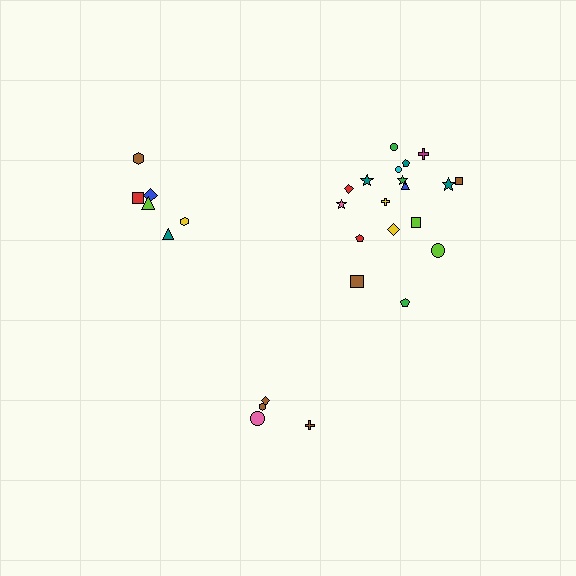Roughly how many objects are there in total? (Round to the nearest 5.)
Roughly 30 objects in total.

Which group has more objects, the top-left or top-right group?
The top-right group.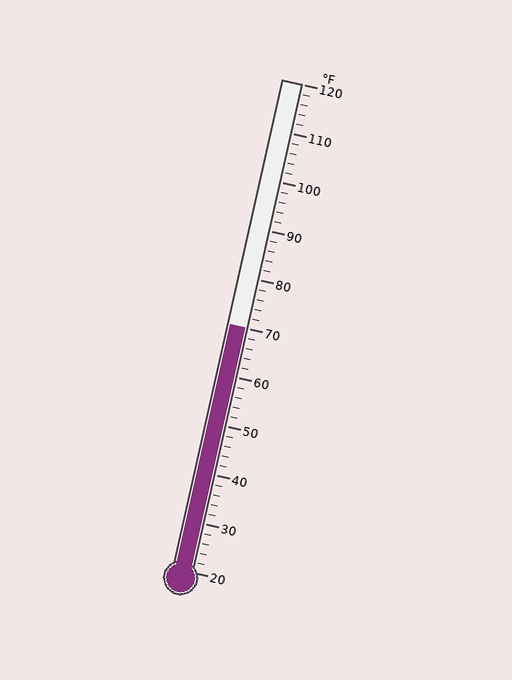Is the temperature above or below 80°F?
The temperature is below 80°F.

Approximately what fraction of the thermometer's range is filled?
The thermometer is filled to approximately 50% of its range.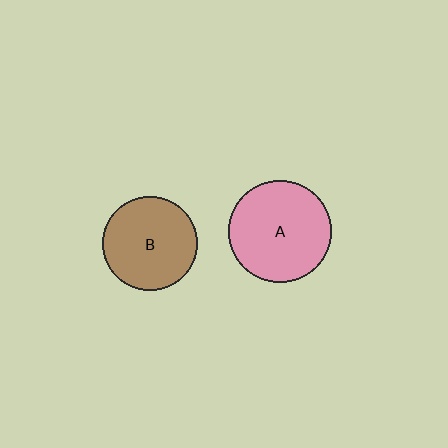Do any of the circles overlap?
No, none of the circles overlap.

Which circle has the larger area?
Circle A (pink).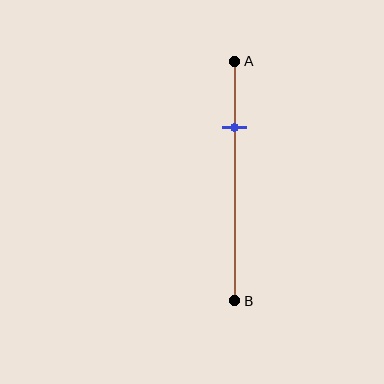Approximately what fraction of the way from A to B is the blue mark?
The blue mark is approximately 25% of the way from A to B.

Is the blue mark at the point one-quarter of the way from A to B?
Yes, the mark is approximately at the one-quarter point.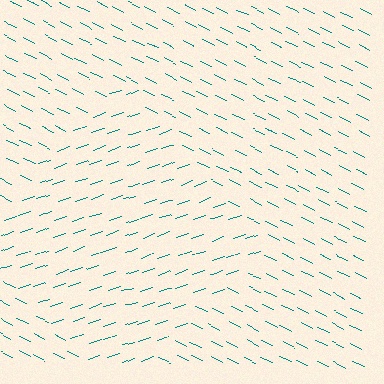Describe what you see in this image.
The image is filled with small teal line segments. A diamond region in the image has lines oriented differently from the surrounding lines, creating a visible texture boundary.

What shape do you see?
I see a diamond.